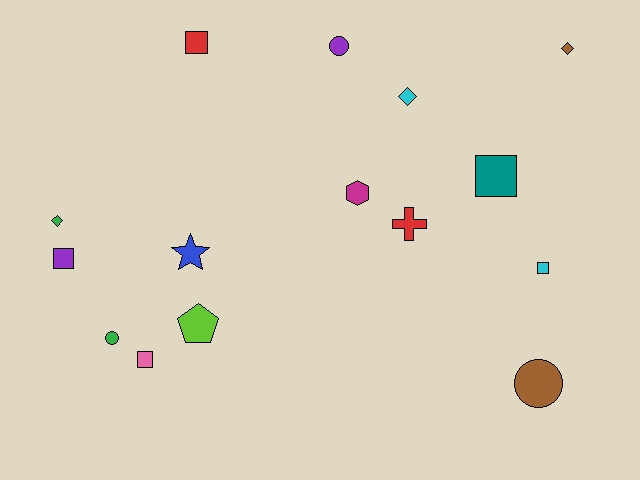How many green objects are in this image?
There are 2 green objects.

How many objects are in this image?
There are 15 objects.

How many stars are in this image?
There is 1 star.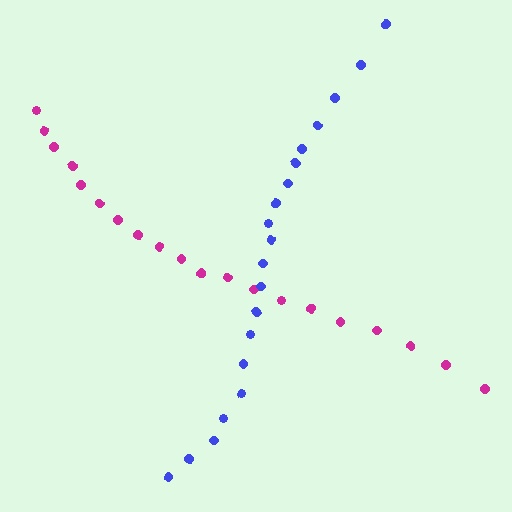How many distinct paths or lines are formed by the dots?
There are 2 distinct paths.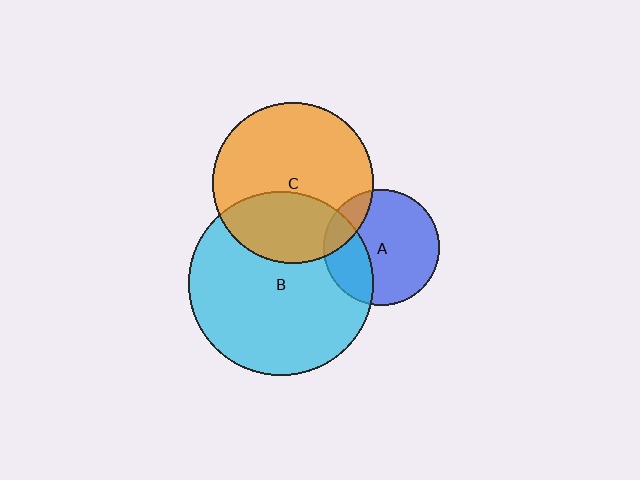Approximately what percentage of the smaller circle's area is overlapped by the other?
Approximately 30%.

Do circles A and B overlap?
Yes.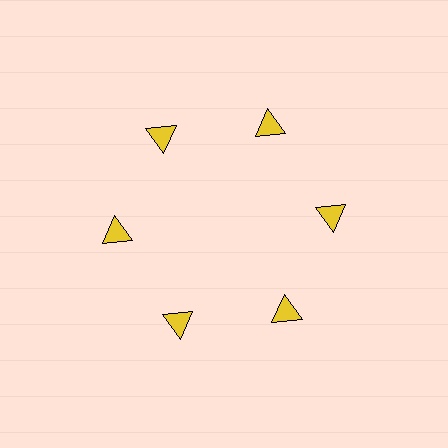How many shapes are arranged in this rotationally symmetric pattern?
There are 6 shapes, arranged in 6 groups of 1.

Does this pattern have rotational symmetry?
Yes, this pattern has 6-fold rotational symmetry. It looks the same after rotating 60 degrees around the center.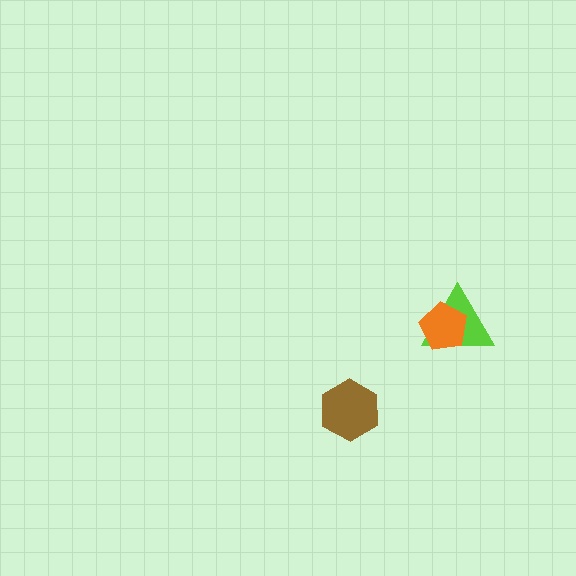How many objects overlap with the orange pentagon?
1 object overlaps with the orange pentagon.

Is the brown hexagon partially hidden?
No, no other shape covers it.